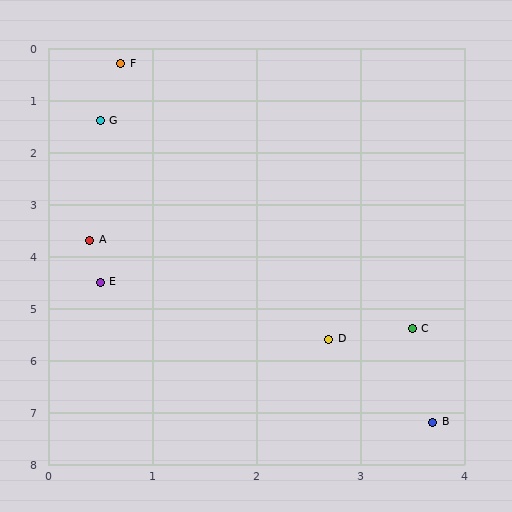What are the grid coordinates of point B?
Point B is at approximately (3.7, 7.2).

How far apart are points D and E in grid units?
Points D and E are about 2.5 grid units apart.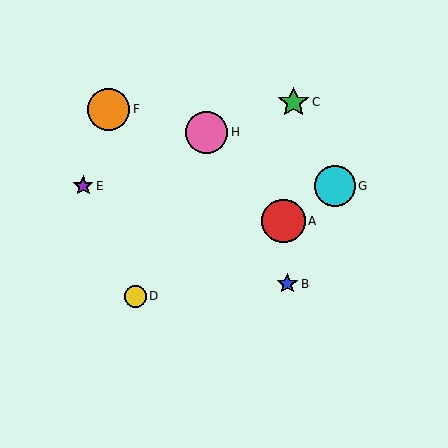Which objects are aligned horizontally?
Objects E, G are aligned horizontally.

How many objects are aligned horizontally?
2 objects (E, G) are aligned horizontally.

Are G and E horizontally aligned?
Yes, both are at y≈186.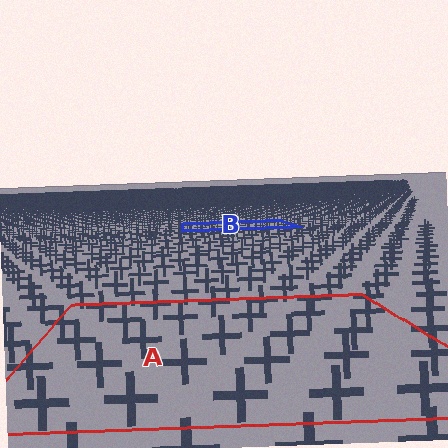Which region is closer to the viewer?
Region A is closer. The texture elements there are larger and more spread out.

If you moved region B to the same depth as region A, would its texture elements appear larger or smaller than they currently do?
They would appear larger. At a closer depth, the same texture elements are projected at a bigger on-screen size.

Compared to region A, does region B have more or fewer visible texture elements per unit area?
Region B has more texture elements per unit area — they are packed more densely because it is farther away.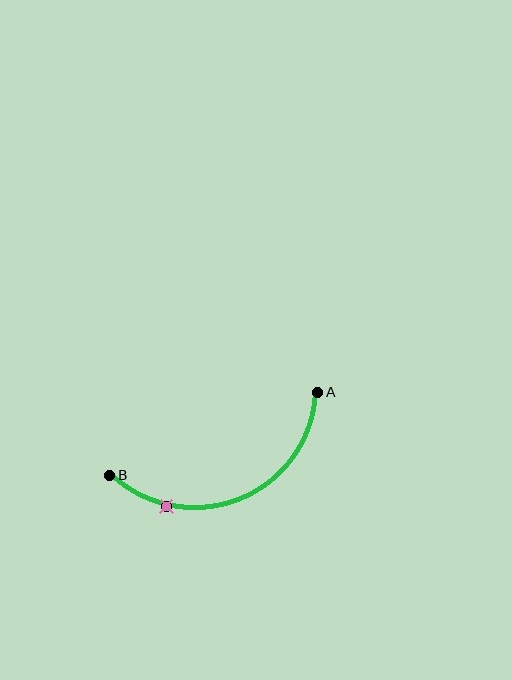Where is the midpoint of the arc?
The arc midpoint is the point on the curve farthest from the straight line joining A and B. It sits below that line.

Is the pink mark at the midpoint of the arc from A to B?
No. The pink mark lies on the arc but is closer to endpoint B. The arc midpoint would be at the point on the curve equidistant along the arc from both A and B.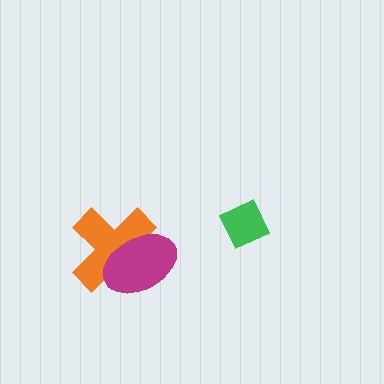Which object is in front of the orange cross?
The magenta ellipse is in front of the orange cross.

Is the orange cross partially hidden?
Yes, it is partially covered by another shape.